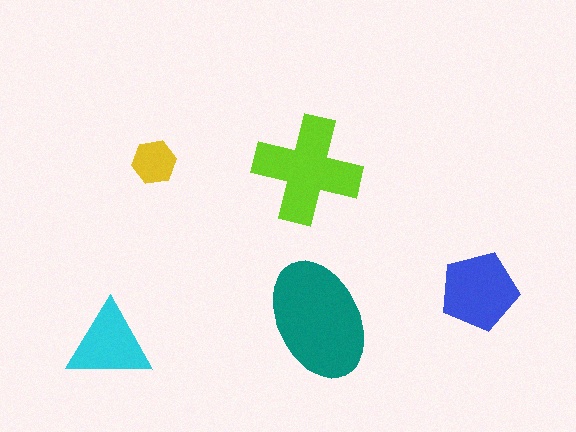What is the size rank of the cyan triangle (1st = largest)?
4th.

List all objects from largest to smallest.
The teal ellipse, the lime cross, the blue pentagon, the cyan triangle, the yellow hexagon.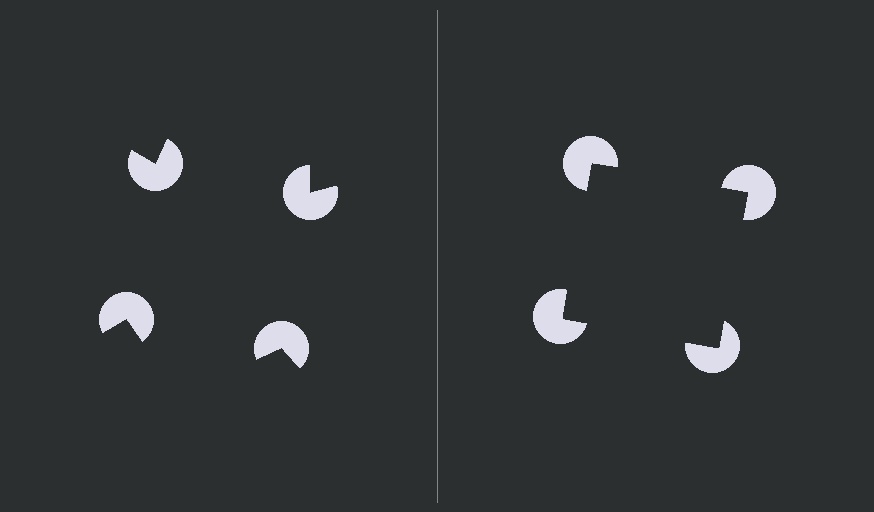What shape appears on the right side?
An illusory square.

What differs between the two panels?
The pac-man discs are positioned identically on both sides; only the wedge orientations differ. On the right they align to a square; on the left they are misaligned.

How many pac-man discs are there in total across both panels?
8 — 4 on each side.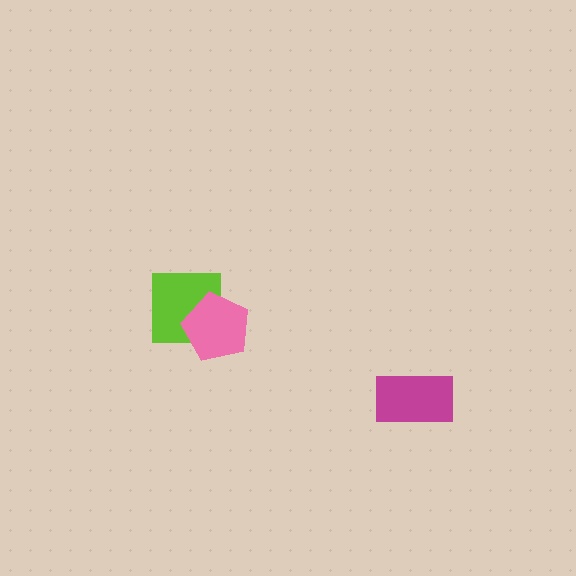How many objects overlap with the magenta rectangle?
0 objects overlap with the magenta rectangle.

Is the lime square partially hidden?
Yes, it is partially covered by another shape.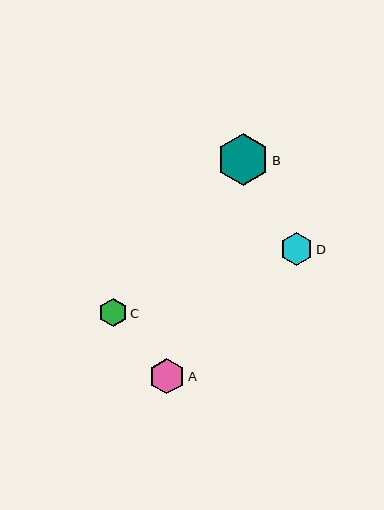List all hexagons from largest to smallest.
From largest to smallest: B, A, D, C.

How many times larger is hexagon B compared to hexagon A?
Hexagon B is approximately 1.5 times the size of hexagon A.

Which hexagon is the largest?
Hexagon B is the largest with a size of approximately 52 pixels.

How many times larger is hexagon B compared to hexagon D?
Hexagon B is approximately 1.6 times the size of hexagon D.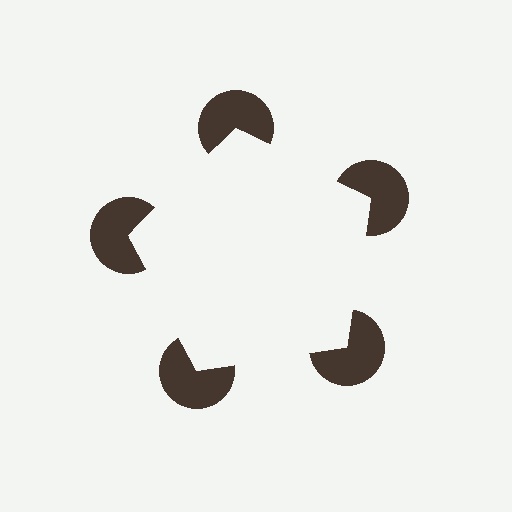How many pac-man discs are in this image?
There are 5 — one at each vertex of the illusory pentagon.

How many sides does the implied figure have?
5 sides.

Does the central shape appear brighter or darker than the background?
It typically appears slightly brighter than the background, even though no actual brightness change is drawn.